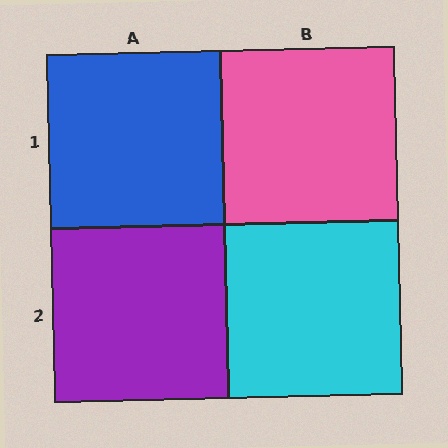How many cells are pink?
1 cell is pink.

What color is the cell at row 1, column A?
Blue.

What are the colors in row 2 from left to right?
Purple, cyan.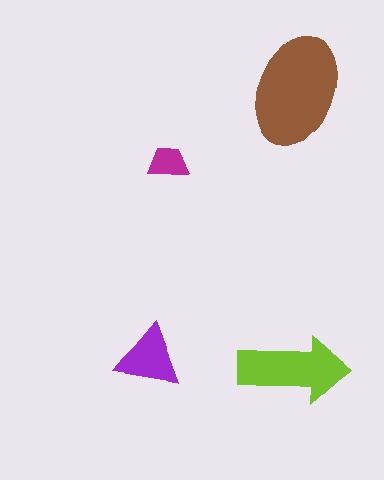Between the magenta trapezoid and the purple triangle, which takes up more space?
The purple triangle.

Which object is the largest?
The brown ellipse.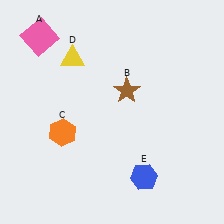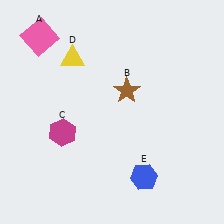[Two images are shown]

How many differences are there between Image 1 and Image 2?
There is 1 difference between the two images.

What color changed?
The hexagon (C) changed from orange in Image 1 to magenta in Image 2.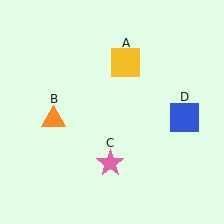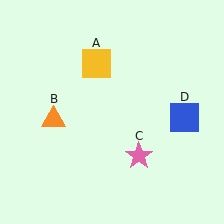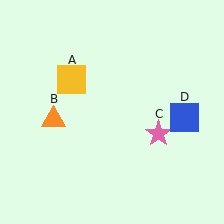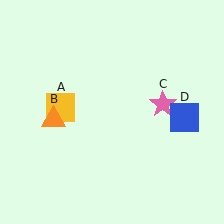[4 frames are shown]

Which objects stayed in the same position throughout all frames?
Orange triangle (object B) and blue square (object D) remained stationary.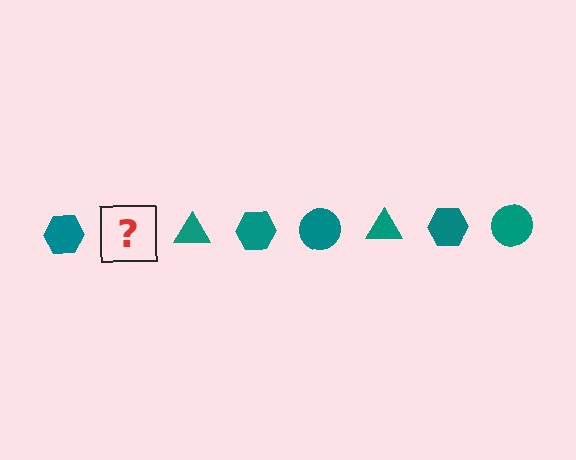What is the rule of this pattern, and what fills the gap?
The rule is that the pattern cycles through hexagon, circle, triangle shapes in teal. The gap should be filled with a teal circle.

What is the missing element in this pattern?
The missing element is a teal circle.